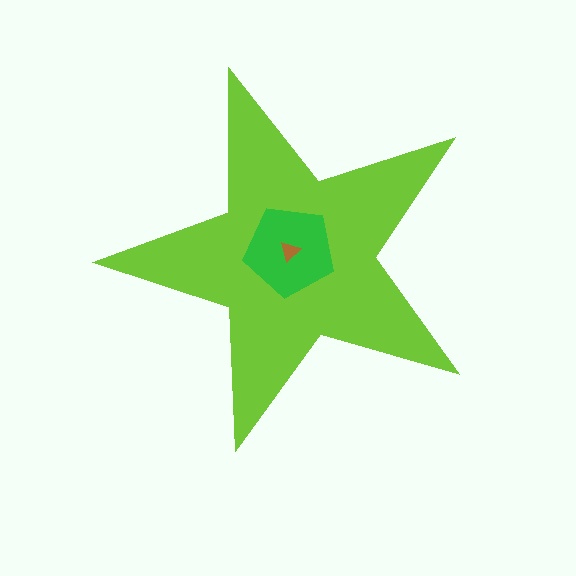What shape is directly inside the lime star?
The green pentagon.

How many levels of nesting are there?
3.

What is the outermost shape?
The lime star.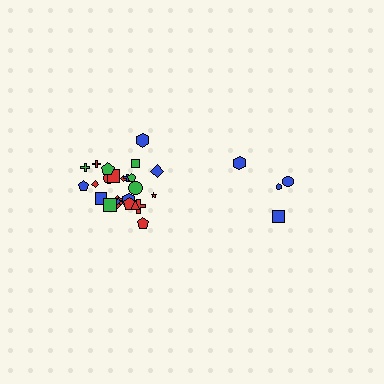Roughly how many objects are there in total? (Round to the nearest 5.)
Roughly 30 objects in total.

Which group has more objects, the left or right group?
The left group.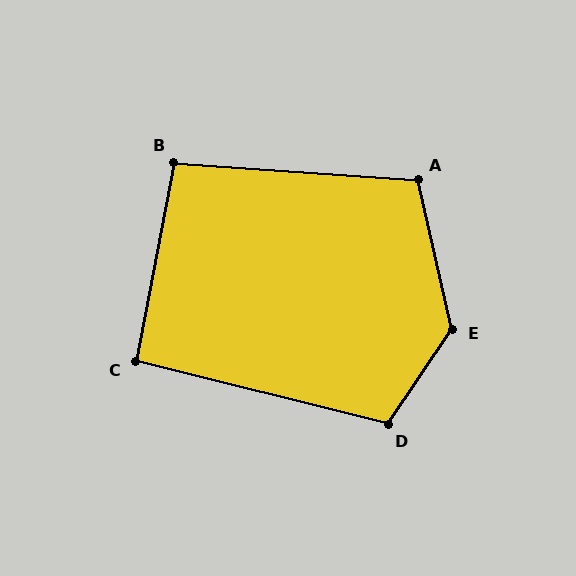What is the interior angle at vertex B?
Approximately 97 degrees (obtuse).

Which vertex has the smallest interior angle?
C, at approximately 93 degrees.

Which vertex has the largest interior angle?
E, at approximately 133 degrees.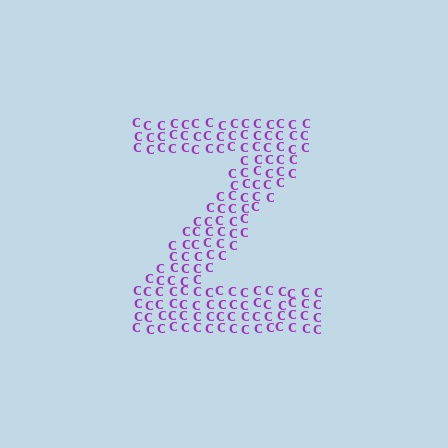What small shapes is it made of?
It is made of small letter C's.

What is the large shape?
The large shape is the letter Z.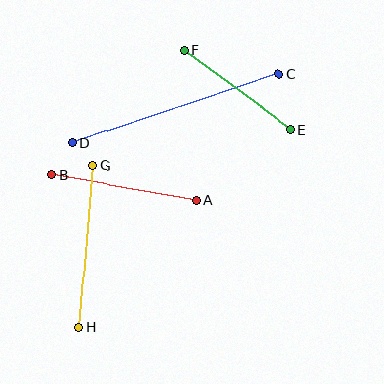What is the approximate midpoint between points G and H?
The midpoint is at approximately (86, 247) pixels.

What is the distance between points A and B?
The distance is approximately 147 pixels.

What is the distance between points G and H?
The distance is approximately 163 pixels.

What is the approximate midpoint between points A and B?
The midpoint is at approximately (124, 188) pixels.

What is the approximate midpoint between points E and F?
The midpoint is at approximately (237, 90) pixels.